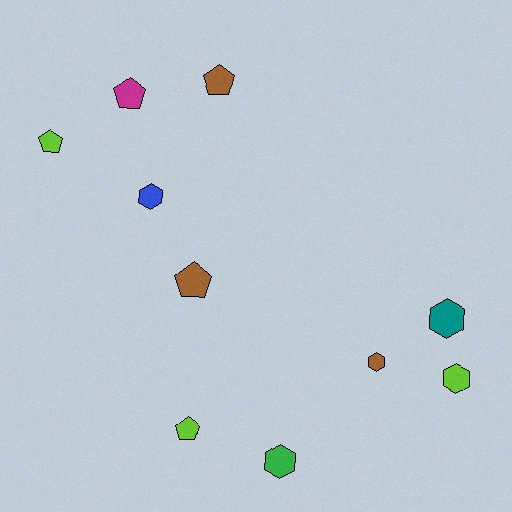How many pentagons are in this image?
There are 5 pentagons.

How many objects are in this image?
There are 10 objects.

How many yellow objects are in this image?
There are no yellow objects.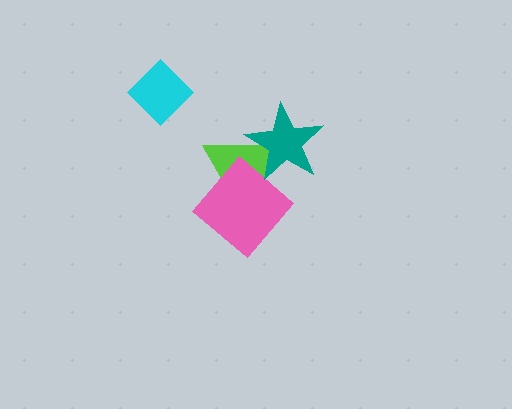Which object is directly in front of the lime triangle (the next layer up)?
The pink diamond is directly in front of the lime triangle.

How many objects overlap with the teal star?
1 object overlaps with the teal star.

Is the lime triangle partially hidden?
Yes, it is partially covered by another shape.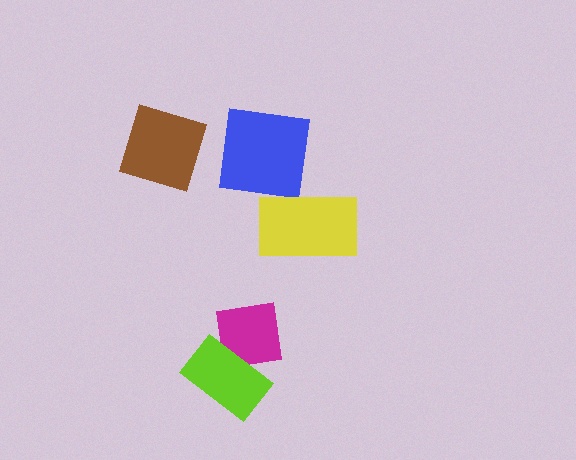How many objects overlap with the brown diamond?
0 objects overlap with the brown diamond.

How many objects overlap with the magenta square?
1 object overlaps with the magenta square.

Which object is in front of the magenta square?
The lime rectangle is in front of the magenta square.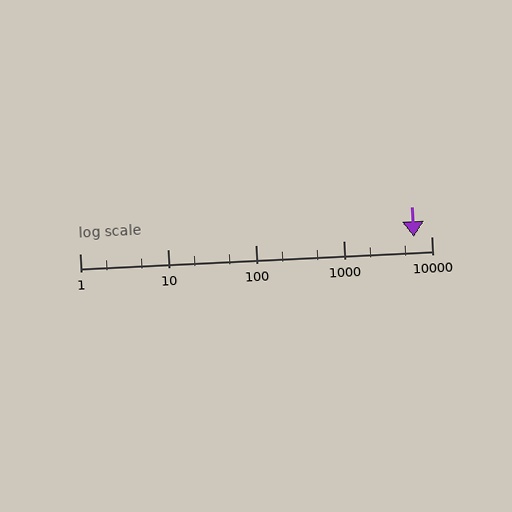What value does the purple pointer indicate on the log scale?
The pointer indicates approximately 6300.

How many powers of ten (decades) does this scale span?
The scale spans 4 decades, from 1 to 10000.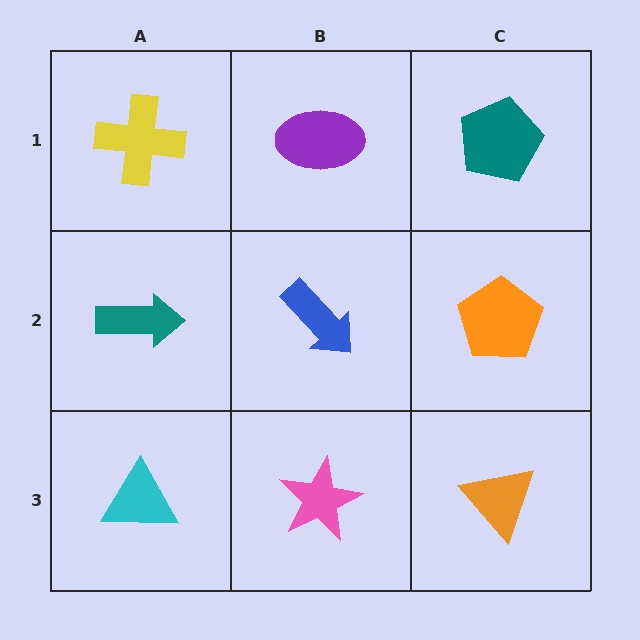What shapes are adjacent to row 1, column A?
A teal arrow (row 2, column A), a purple ellipse (row 1, column B).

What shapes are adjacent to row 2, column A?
A yellow cross (row 1, column A), a cyan triangle (row 3, column A), a blue arrow (row 2, column B).